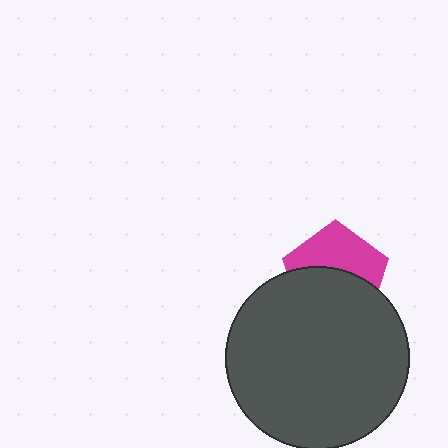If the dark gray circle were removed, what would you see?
You would see the complete magenta pentagon.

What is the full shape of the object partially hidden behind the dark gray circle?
The partially hidden object is a magenta pentagon.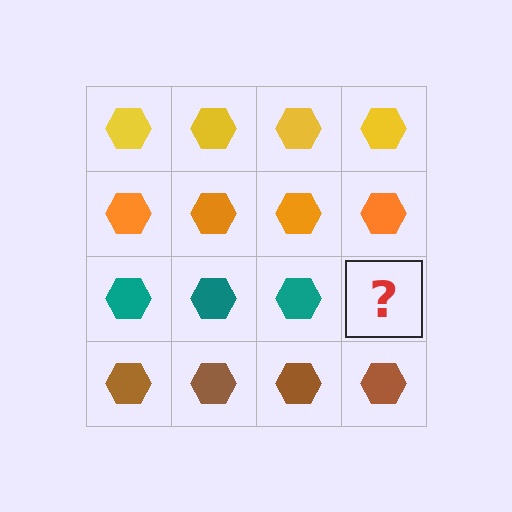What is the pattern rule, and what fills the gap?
The rule is that each row has a consistent color. The gap should be filled with a teal hexagon.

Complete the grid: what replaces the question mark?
The question mark should be replaced with a teal hexagon.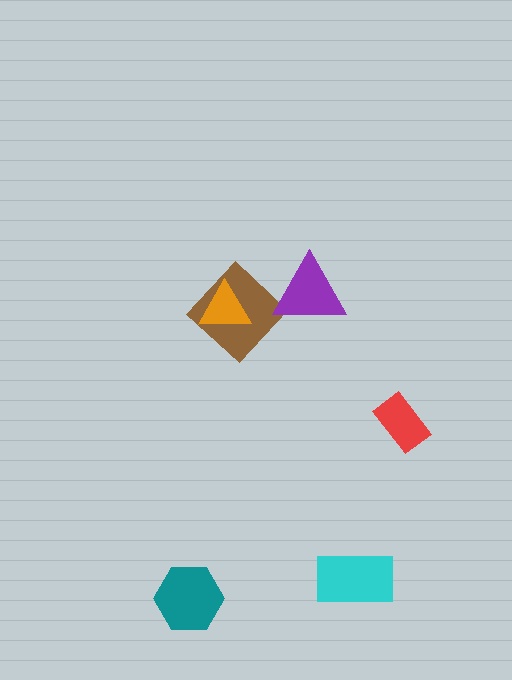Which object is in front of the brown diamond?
The orange triangle is in front of the brown diamond.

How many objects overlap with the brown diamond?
1 object overlaps with the brown diamond.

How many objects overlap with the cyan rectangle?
0 objects overlap with the cyan rectangle.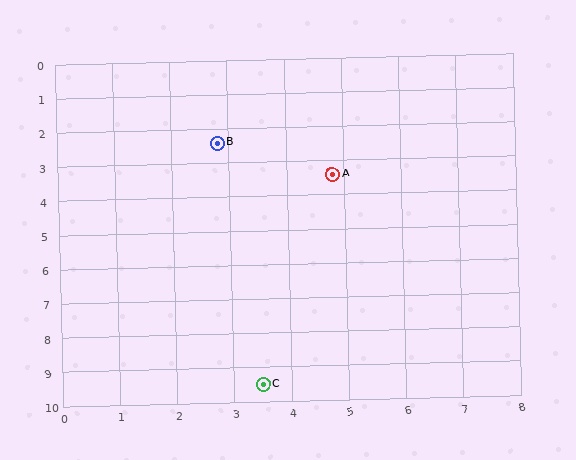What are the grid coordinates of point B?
Point B is at approximately (2.8, 2.4).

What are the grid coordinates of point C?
Point C is at approximately (3.5, 9.5).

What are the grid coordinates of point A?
Point A is at approximately (4.8, 3.4).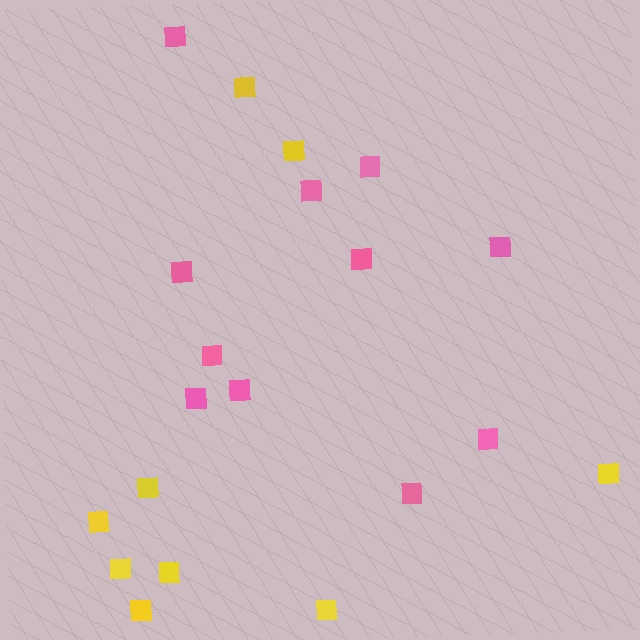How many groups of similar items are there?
There are 2 groups: one group of yellow squares (9) and one group of pink squares (11).